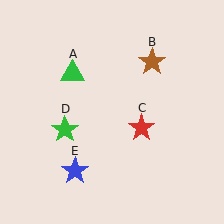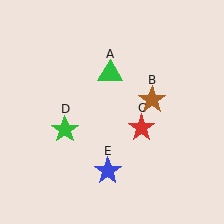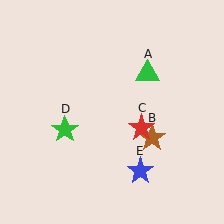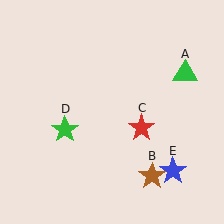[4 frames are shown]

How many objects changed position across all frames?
3 objects changed position: green triangle (object A), brown star (object B), blue star (object E).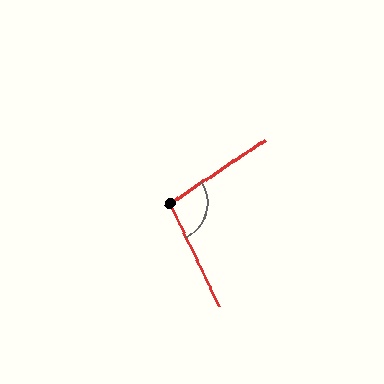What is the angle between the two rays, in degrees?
Approximately 97 degrees.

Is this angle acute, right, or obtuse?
It is obtuse.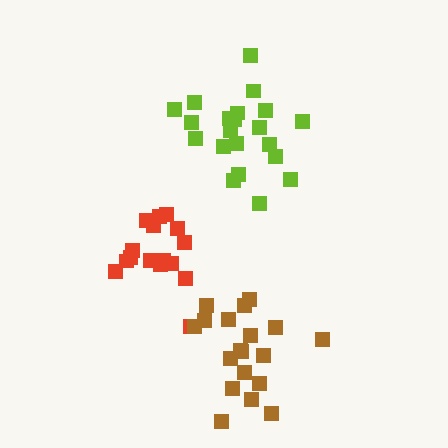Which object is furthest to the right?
The lime cluster is rightmost.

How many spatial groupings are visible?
There are 3 spatial groupings.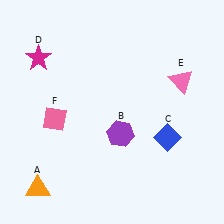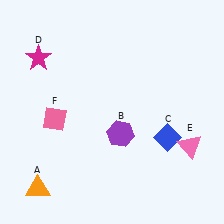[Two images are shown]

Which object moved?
The pink triangle (E) moved down.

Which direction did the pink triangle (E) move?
The pink triangle (E) moved down.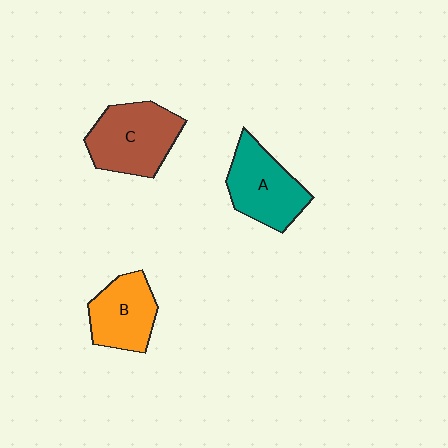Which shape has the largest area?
Shape C (brown).